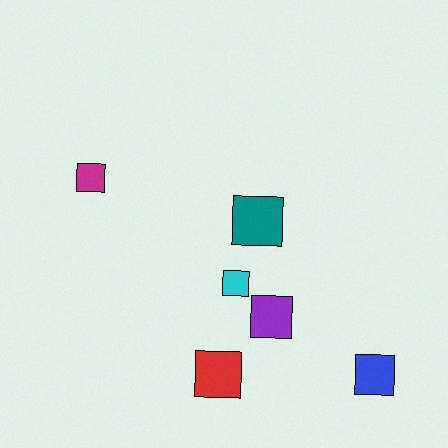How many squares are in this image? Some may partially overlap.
There are 6 squares.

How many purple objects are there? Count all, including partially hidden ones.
There is 1 purple object.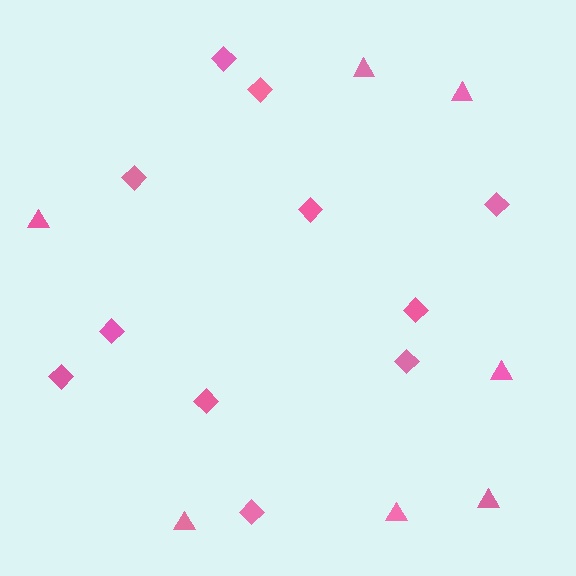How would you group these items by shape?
There are 2 groups: one group of diamonds (11) and one group of triangles (7).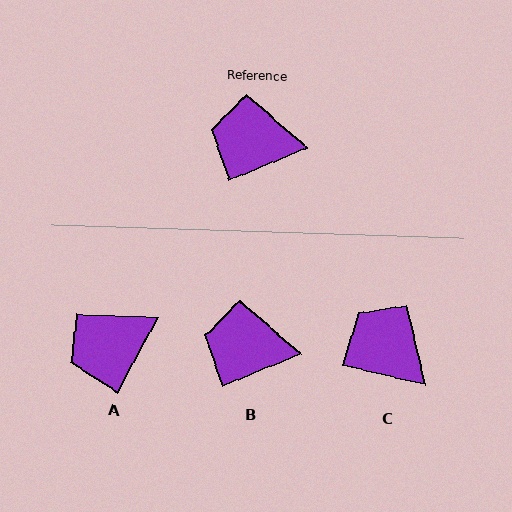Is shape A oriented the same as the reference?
No, it is off by about 39 degrees.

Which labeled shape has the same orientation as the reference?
B.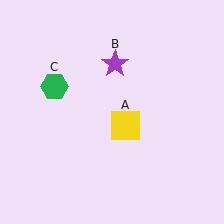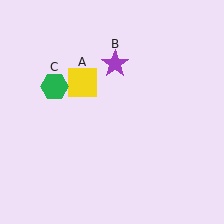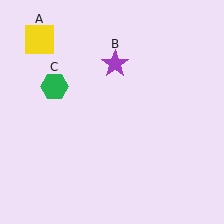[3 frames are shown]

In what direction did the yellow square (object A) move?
The yellow square (object A) moved up and to the left.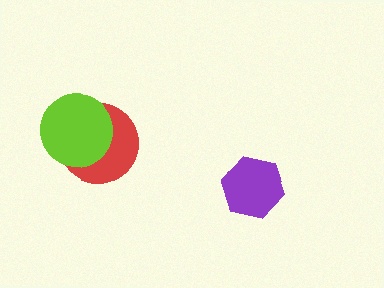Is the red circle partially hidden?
Yes, it is partially covered by another shape.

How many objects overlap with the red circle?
1 object overlaps with the red circle.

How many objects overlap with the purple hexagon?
0 objects overlap with the purple hexagon.